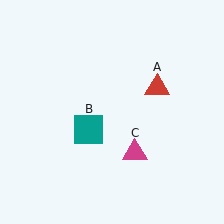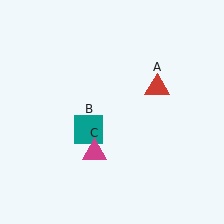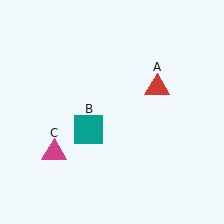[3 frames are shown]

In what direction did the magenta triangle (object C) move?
The magenta triangle (object C) moved left.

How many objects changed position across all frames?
1 object changed position: magenta triangle (object C).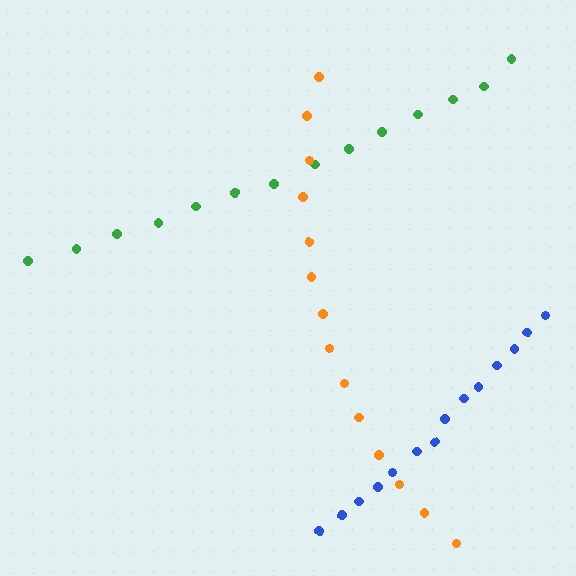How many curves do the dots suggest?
There are 3 distinct paths.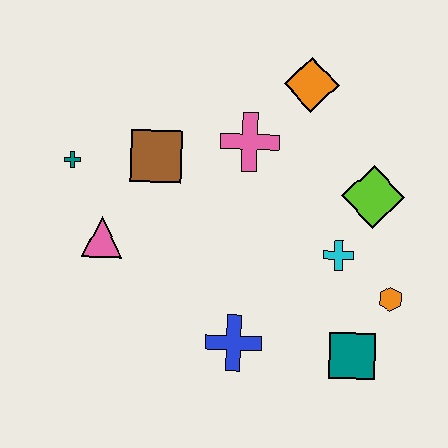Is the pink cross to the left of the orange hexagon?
Yes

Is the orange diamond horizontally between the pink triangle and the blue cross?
No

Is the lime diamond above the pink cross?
No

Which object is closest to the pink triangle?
The teal cross is closest to the pink triangle.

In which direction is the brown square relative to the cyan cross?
The brown square is to the left of the cyan cross.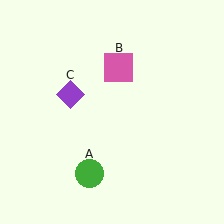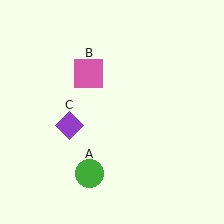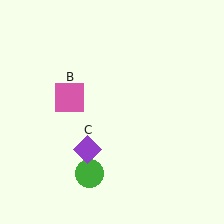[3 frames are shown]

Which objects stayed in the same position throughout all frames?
Green circle (object A) remained stationary.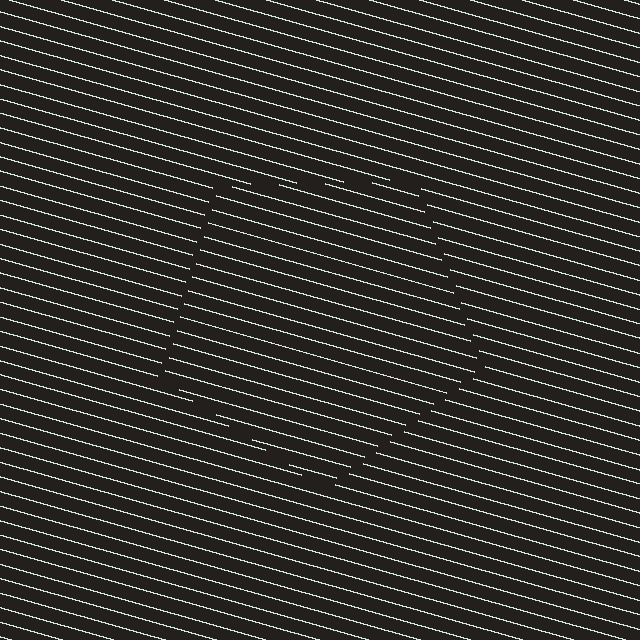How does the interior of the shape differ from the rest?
The interior of the shape contains the same grating, shifted by half a period — the contour is defined by the phase discontinuity where line-ends from the inner and outer gratings abut.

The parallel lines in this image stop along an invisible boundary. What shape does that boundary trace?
An illusory pentagon. The interior of the shape contains the same grating, shifted by half a period — the contour is defined by the phase discontinuity where line-ends from the inner and outer gratings abut.